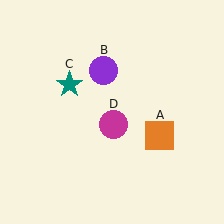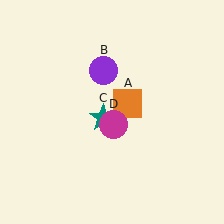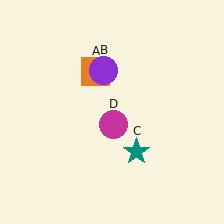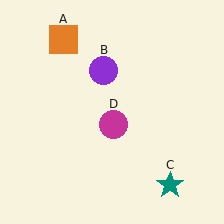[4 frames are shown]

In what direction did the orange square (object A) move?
The orange square (object A) moved up and to the left.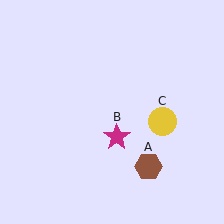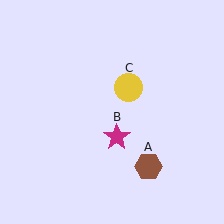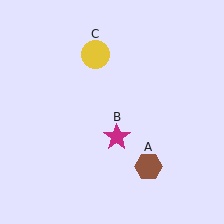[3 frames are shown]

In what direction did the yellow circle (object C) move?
The yellow circle (object C) moved up and to the left.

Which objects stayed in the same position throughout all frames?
Brown hexagon (object A) and magenta star (object B) remained stationary.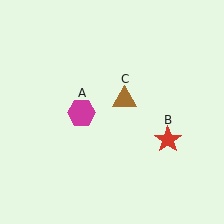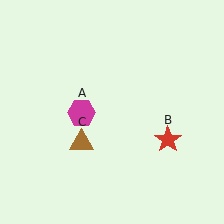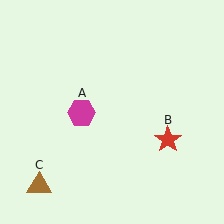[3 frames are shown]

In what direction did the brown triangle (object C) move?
The brown triangle (object C) moved down and to the left.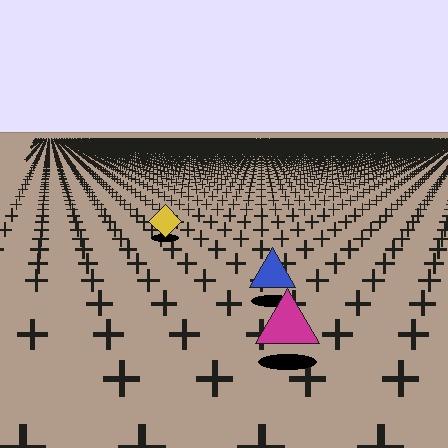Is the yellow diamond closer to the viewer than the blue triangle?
No. The blue triangle is closer — you can tell from the texture gradient: the ground texture is coarser near it.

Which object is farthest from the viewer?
The yellow diamond is farthest from the viewer. It appears smaller and the ground texture around it is denser.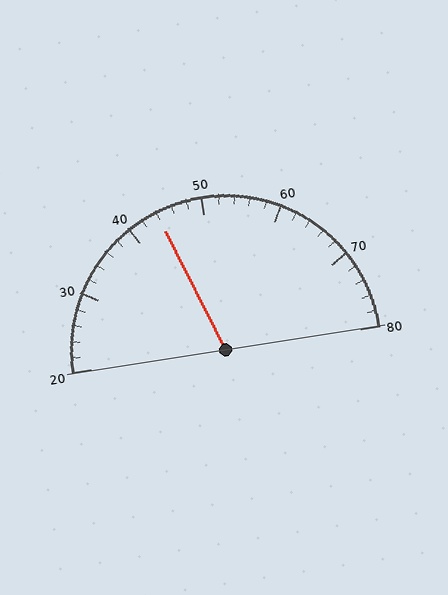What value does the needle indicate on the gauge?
The needle indicates approximately 44.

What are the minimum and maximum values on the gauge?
The gauge ranges from 20 to 80.